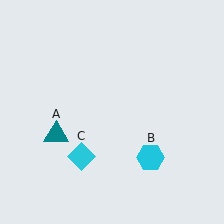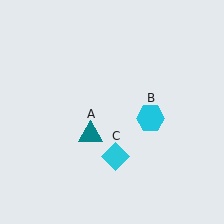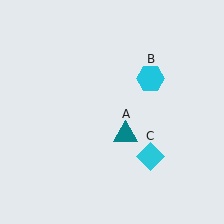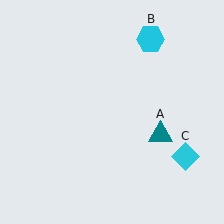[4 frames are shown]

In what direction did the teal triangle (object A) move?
The teal triangle (object A) moved right.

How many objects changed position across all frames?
3 objects changed position: teal triangle (object A), cyan hexagon (object B), cyan diamond (object C).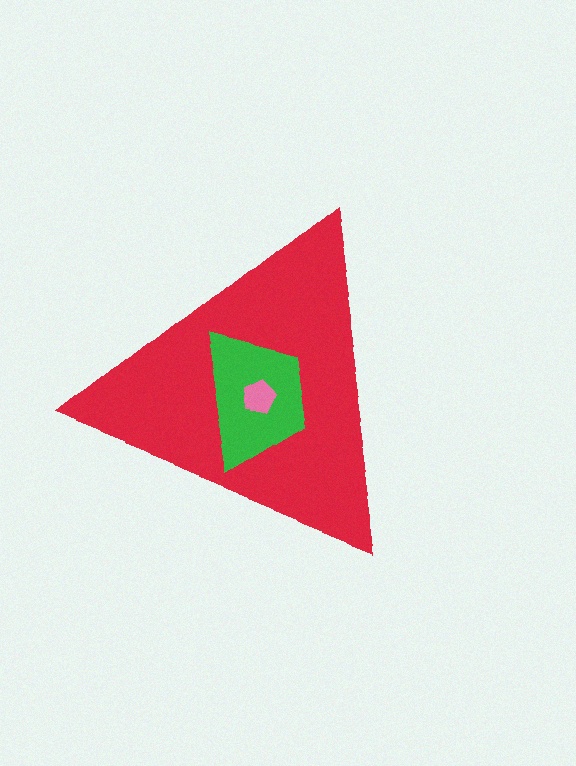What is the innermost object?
The pink pentagon.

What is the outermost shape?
The red triangle.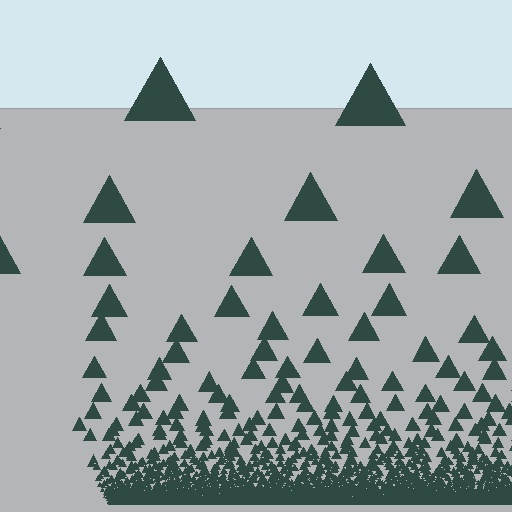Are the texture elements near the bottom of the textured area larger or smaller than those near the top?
Smaller. The gradient is inverted — elements near the bottom are smaller and denser.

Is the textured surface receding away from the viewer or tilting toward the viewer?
The surface appears to tilt toward the viewer. Texture elements get larger and sparser toward the top.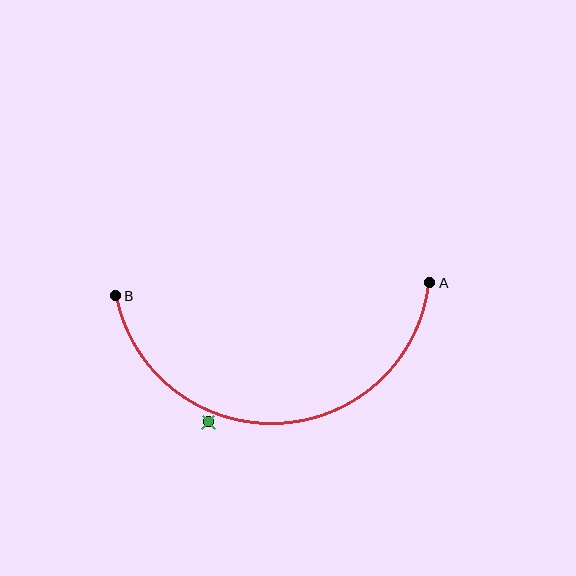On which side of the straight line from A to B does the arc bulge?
The arc bulges below the straight line connecting A and B.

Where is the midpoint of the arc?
The arc midpoint is the point on the curve farthest from the straight line joining A and B. It sits below that line.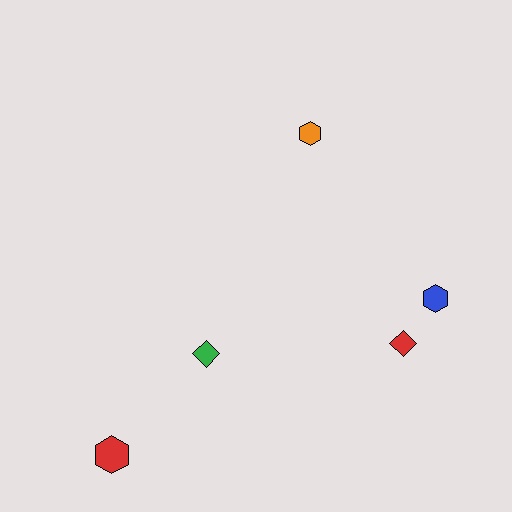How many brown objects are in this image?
There are no brown objects.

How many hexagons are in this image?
There are 3 hexagons.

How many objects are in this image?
There are 5 objects.